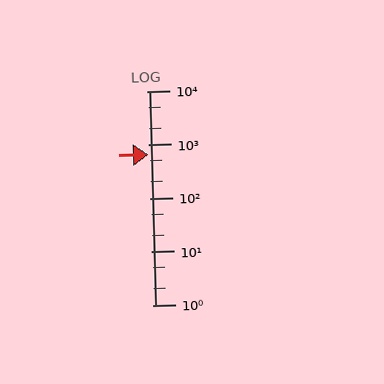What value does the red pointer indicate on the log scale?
The pointer indicates approximately 640.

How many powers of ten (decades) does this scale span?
The scale spans 4 decades, from 1 to 10000.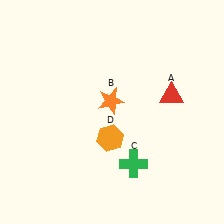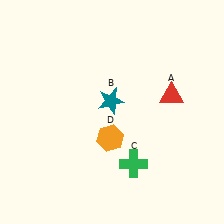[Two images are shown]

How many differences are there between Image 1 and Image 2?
There is 1 difference between the two images.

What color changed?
The star (B) changed from orange in Image 1 to teal in Image 2.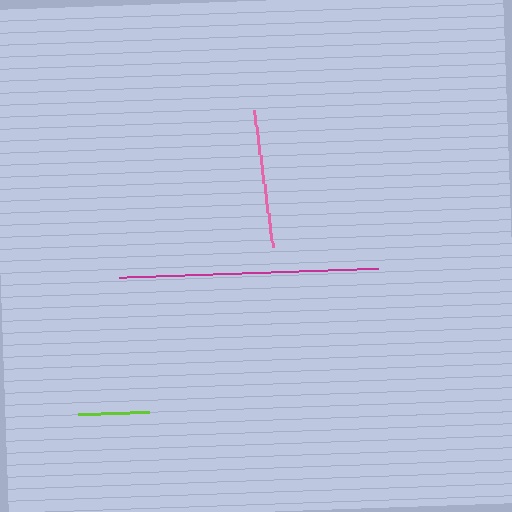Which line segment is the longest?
The magenta line is the longest at approximately 259 pixels.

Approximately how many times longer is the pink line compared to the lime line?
The pink line is approximately 1.9 times the length of the lime line.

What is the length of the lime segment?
The lime segment is approximately 71 pixels long.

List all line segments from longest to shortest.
From longest to shortest: magenta, pink, lime.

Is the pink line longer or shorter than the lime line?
The pink line is longer than the lime line.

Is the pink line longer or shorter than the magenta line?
The magenta line is longer than the pink line.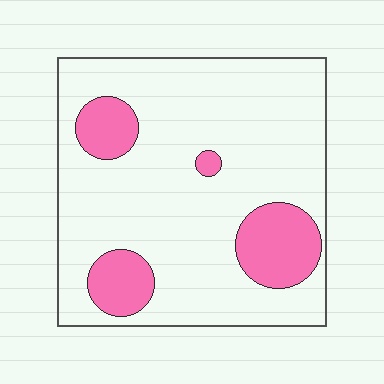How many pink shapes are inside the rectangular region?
4.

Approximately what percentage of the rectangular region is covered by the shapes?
Approximately 20%.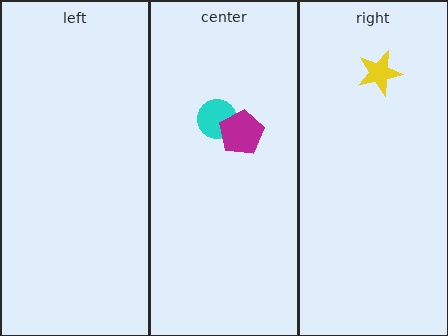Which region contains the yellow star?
The right region.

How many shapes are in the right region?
1.